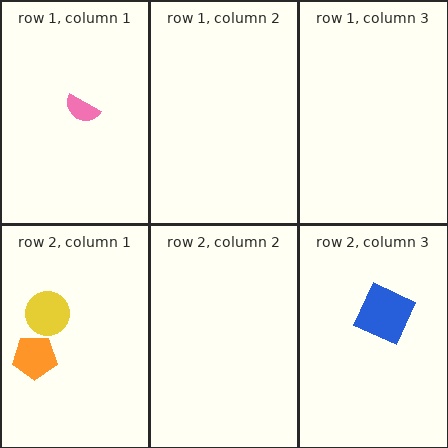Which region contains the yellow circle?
The row 2, column 1 region.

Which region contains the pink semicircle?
The row 1, column 1 region.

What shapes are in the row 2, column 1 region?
The yellow circle, the orange pentagon.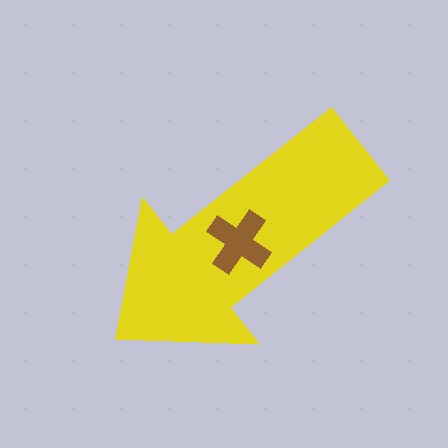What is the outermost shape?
The yellow arrow.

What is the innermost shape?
The brown cross.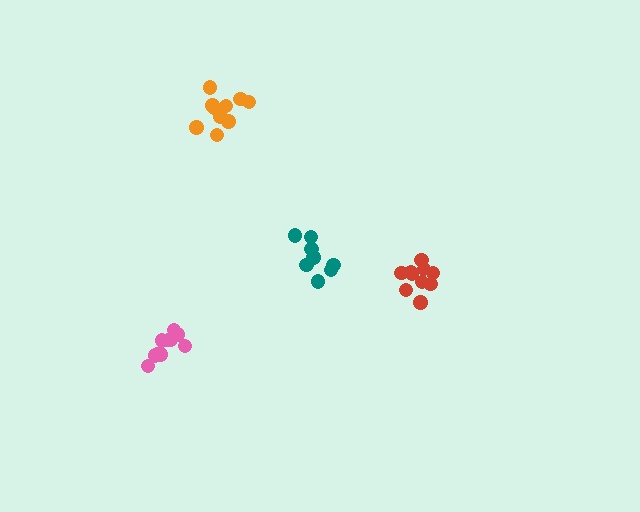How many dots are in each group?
Group 1: 10 dots, Group 2: 10 dots, Group 3: 10 dots, Group 4: 8 dots (38 total).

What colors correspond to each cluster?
The clusters are colored: pink, orange, red, teal.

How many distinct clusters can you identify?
There are 4 distinct clusters.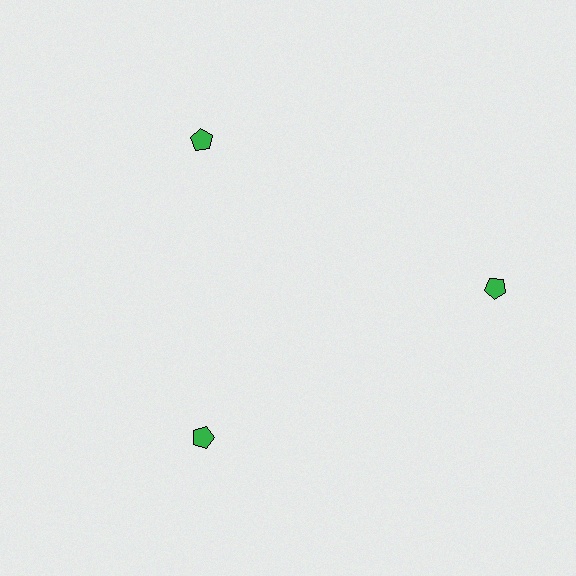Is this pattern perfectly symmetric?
No. The 3 green pentagons are arranged in a ring, but one element near the 3 o'clock position is pushed outward from the center, breaking the 3-fold rotational symmetry.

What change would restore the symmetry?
The symmetry would be restored by moving it inward, back onto the ring so that all 3 pentagons sit at equal angles and equal distance from the center.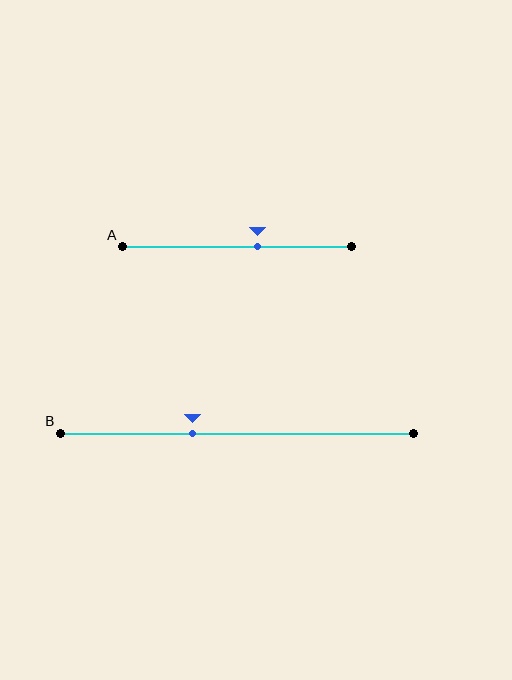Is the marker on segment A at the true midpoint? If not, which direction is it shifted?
No, the marker on segment A is shifted to the right by about 9% of the segment length.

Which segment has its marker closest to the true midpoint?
Segment A has its marker closest to the true midpoint.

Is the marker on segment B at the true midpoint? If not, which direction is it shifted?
No, the marker on segment B is shifted to the left by about 12% of the segment length.